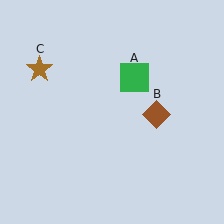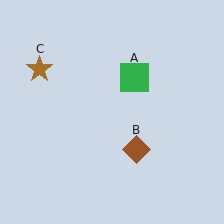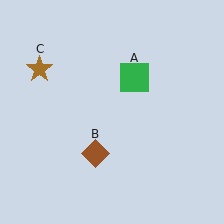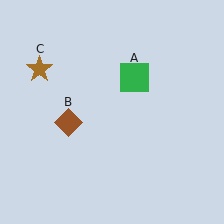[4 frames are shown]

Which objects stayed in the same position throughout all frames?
Green square (object A) and brown star (object C) remained stationary.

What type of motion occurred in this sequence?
The brown diamond (object B) rotated clockwise around the center of the scene.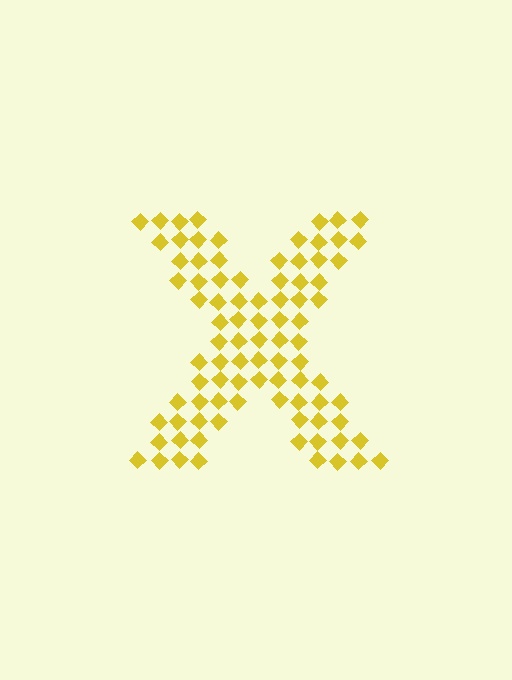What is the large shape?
The large shape is the letter X.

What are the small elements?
The small elements are diamonds.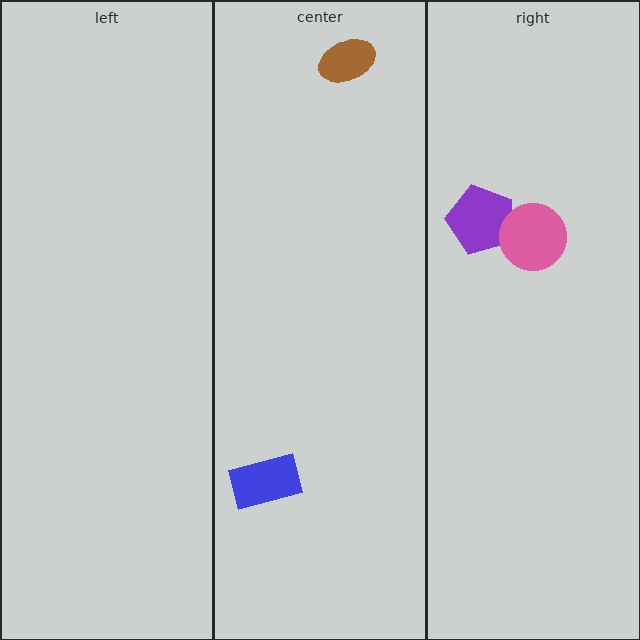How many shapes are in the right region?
2.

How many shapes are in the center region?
2.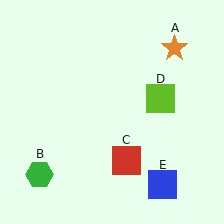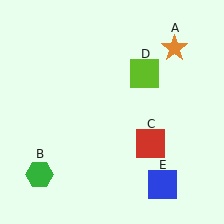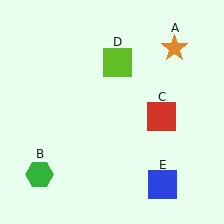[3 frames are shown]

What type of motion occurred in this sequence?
The red square (object C), lime square (object D) rotated counterclockwise around the center of the scene.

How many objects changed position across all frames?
2 objects changed position: red square (object C), lime square (object D).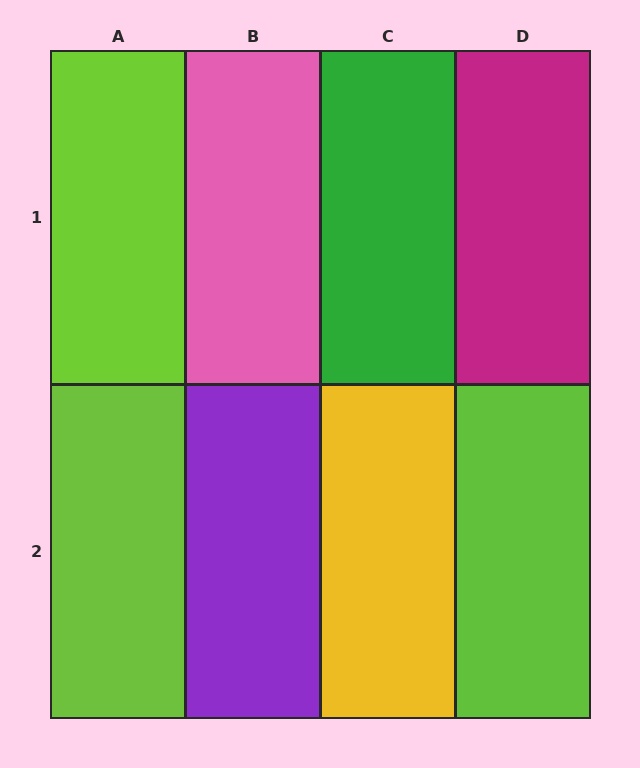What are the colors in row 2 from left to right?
Lime, purple, yellow, lime.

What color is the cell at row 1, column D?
Magenta.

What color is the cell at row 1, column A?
Lime.